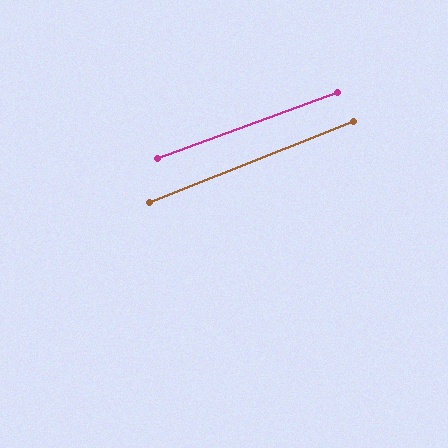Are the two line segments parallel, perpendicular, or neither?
Parallel — their directions differ by only 1.5°.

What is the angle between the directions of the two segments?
Approximately 2 degrees.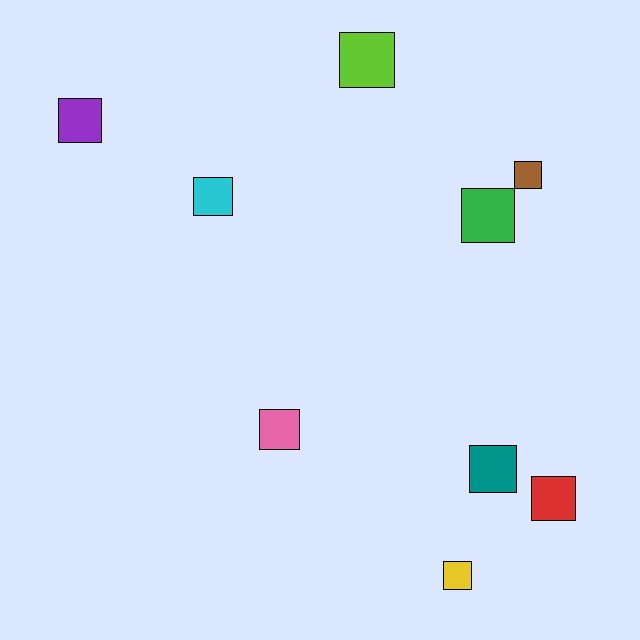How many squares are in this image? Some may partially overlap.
There are 9 squares.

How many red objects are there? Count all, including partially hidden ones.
There is 1 red object.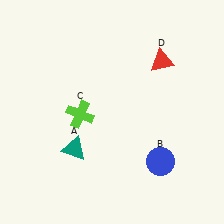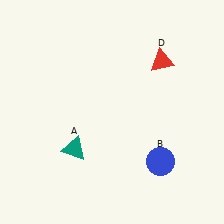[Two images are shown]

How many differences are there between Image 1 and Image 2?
There is 1 difference between the two images.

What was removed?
The lime cross (C) was removed in Image 2.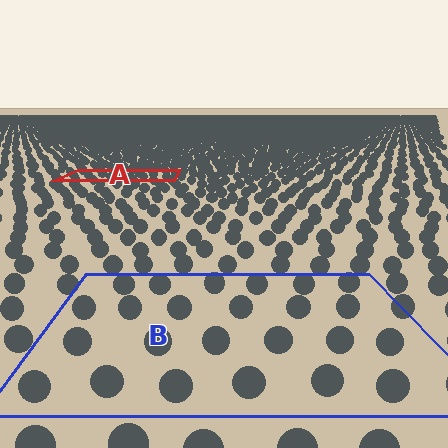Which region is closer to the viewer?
Region B is closer. The texture elements there are larger and more spread out.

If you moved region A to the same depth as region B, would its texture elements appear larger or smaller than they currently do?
They would appear larger. At a closer depth, the same texture elements are projected at a bigger on-screen size.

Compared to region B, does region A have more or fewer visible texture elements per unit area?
Region A has more texture elements per unit area — they are packed more densely because it is farther away.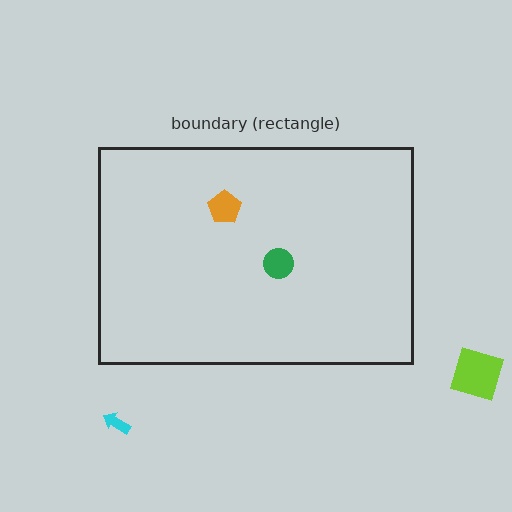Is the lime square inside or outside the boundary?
Outside.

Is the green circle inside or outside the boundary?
Inside.